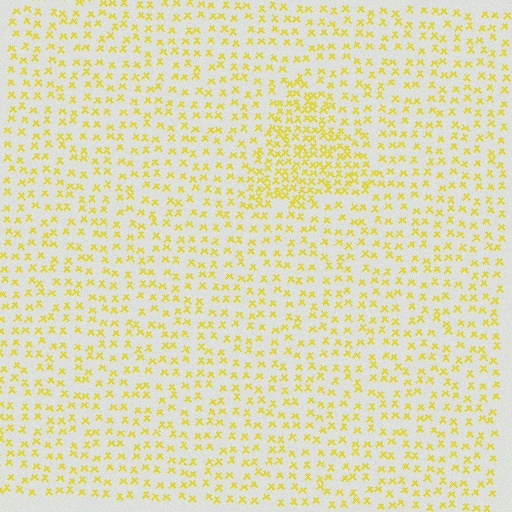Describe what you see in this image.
The image contains small yellow elements arranged at two different densities. A triangle-shaped region is visible where the elements are more densely packed than the surrounding area.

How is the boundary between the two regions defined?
The boundary is defined by a change in element density (approximately 2.0x ratio). All elements are the same color, size, and shape.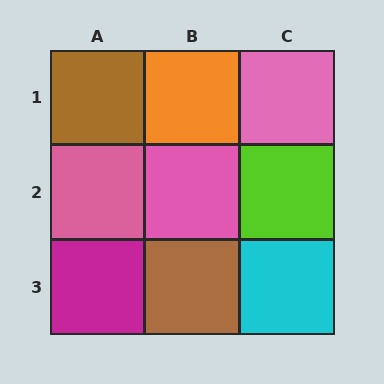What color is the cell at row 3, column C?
Cyan.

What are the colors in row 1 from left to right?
Brown, orange, pink.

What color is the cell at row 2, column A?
Pink.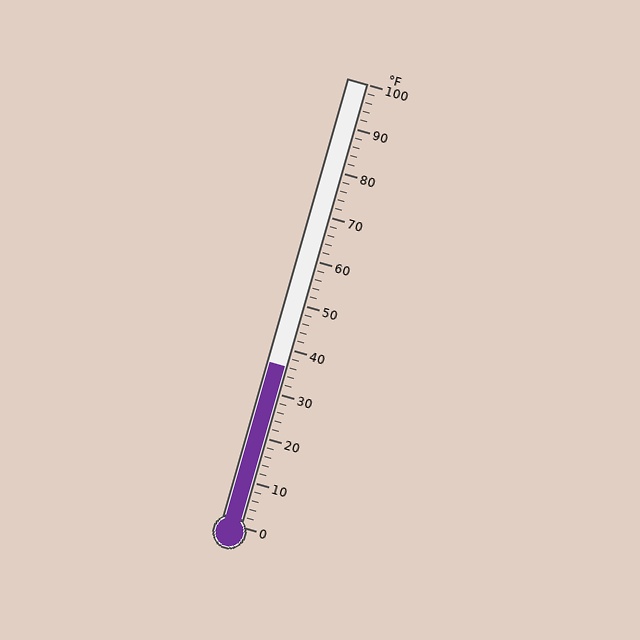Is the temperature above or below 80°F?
The temperature is below 80°F.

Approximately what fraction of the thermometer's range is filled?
The thermometer is filled to approximately 35% of its range.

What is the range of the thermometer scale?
The thermometer scale ranges from 0°F to 100°F.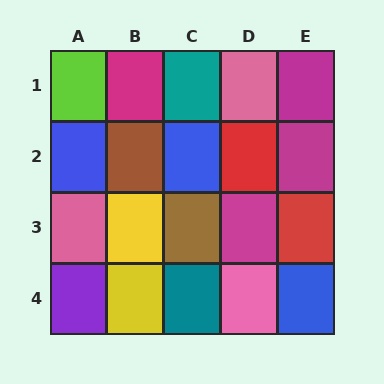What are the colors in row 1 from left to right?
Lime, magenta, teal, pink, magenta.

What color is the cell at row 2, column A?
Blue.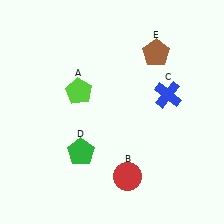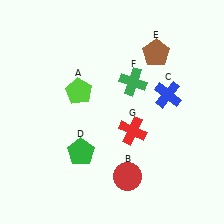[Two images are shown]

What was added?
A green cross (F), a red cross (G) were added in Image 2.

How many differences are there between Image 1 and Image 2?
There are 2 differences between the two images.